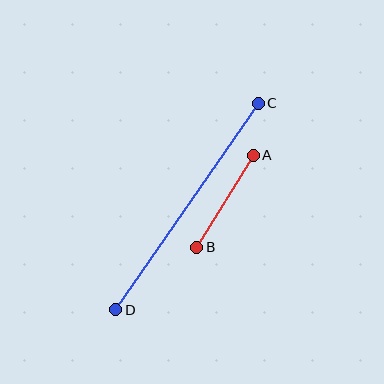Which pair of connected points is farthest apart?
Points C and D are farthest apart.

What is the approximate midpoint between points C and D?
The midpoint is at approximately (187, 206) pixels.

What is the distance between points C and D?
The distance is approximately 250 pixels.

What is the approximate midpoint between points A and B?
The midpoint is at approximately (225, 201) pixels.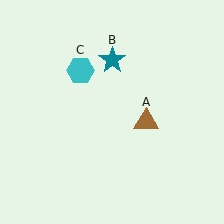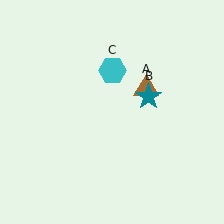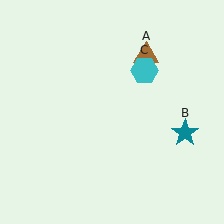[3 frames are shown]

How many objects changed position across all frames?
3 objects changed position: brown triangle (object A), teal star (object B), cyan hexagon (object C).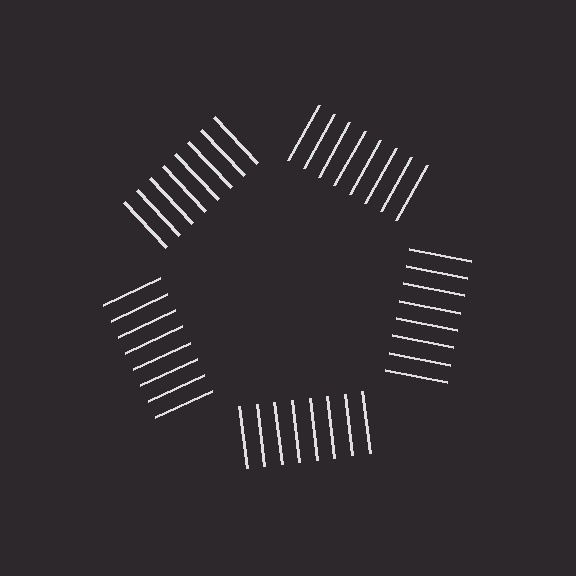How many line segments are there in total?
40 — 8 along each of the 5 edges.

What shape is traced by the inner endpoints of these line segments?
An illusory pentagon — the line segments terminate on its edges but no continuous stroke is drawn.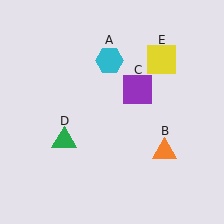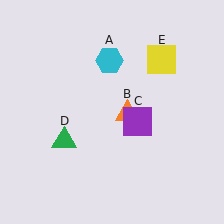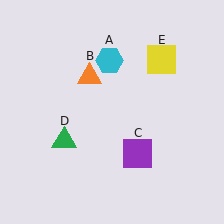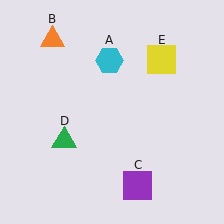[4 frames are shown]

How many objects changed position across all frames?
2 objects changed position: orange triangle (object B), purple square (object C).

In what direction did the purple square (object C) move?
The purple square (object C) moved down.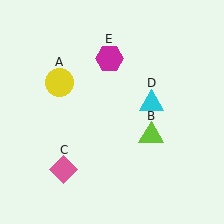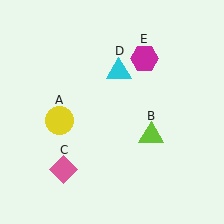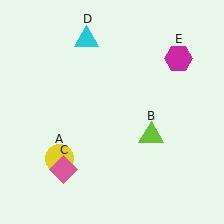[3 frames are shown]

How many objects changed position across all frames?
3 objects changed position: yellow circle (object A), cyan triangle (object D), magenta hexagon (object E).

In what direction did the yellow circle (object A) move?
The yellow circle (object A) moved down.